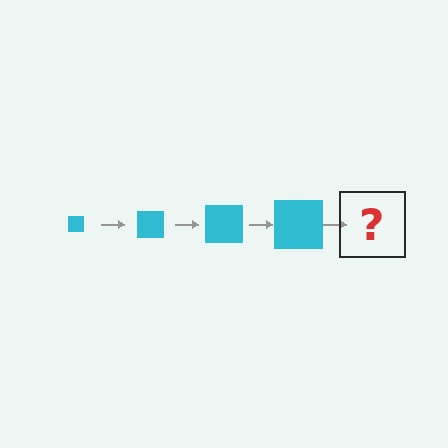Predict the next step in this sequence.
The next step is a cyan square, larger than the previous one.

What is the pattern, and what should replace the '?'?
The pattern is that the square gets progressively larger each step. The '?' should be a cyan square, larger than the previous one.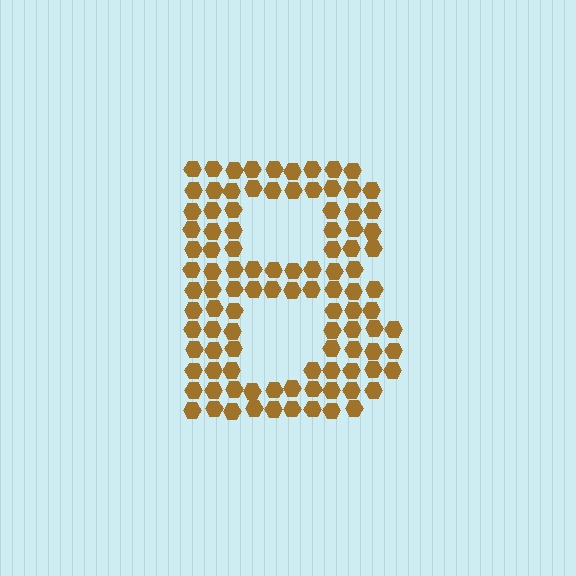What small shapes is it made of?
It is made of small hexagons.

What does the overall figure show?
The overall figure shows the letter B.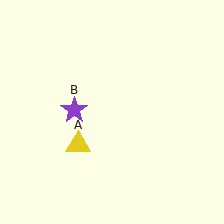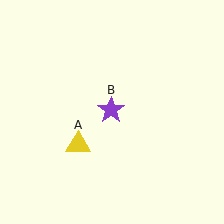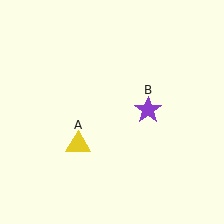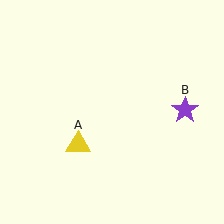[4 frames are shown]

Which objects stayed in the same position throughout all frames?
Yellow triangle (object A) remained stationary.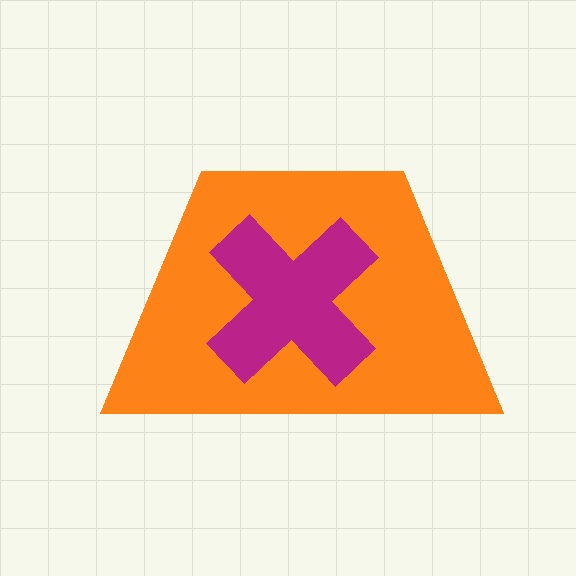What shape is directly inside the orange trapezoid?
The magenta cross.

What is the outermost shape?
The orange trapezoid.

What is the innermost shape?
The magenta cross.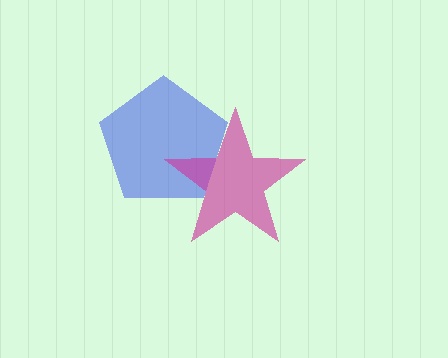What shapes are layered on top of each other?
The layered shapes are: a blue pentagon, a magenta star.